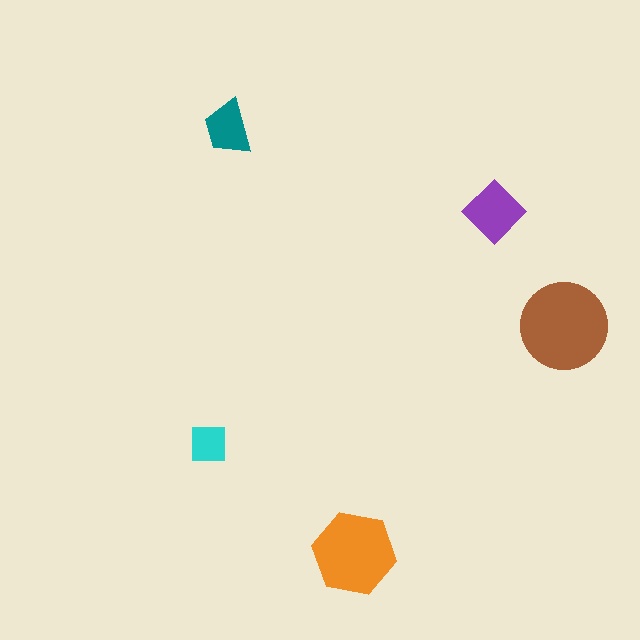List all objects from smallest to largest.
The cyan square, the teal trapezoid, the purple diamond, the orange hexagon, the brown circle.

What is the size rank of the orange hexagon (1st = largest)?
2nd.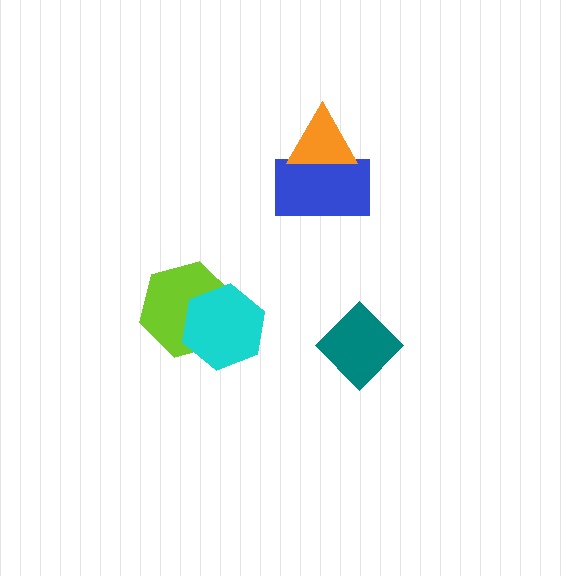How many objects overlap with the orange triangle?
1 object overlaps with the orange triangle.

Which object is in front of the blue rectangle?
The orange triangle is in front of the blue rectangle.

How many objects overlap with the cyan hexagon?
1 object overlaps with the cyan hexagon.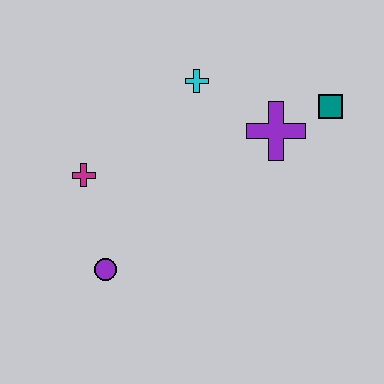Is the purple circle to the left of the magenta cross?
No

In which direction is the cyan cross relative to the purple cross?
The cyan cross is to the left of the purple cross.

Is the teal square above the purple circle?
Yes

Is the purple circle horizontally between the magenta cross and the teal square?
Yes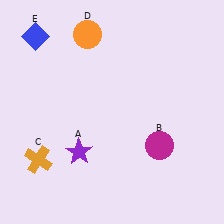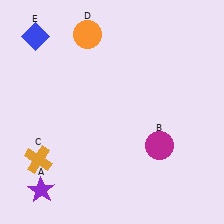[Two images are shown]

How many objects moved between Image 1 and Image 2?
1 object moved between the two images.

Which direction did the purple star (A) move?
The purple star (A) moved down.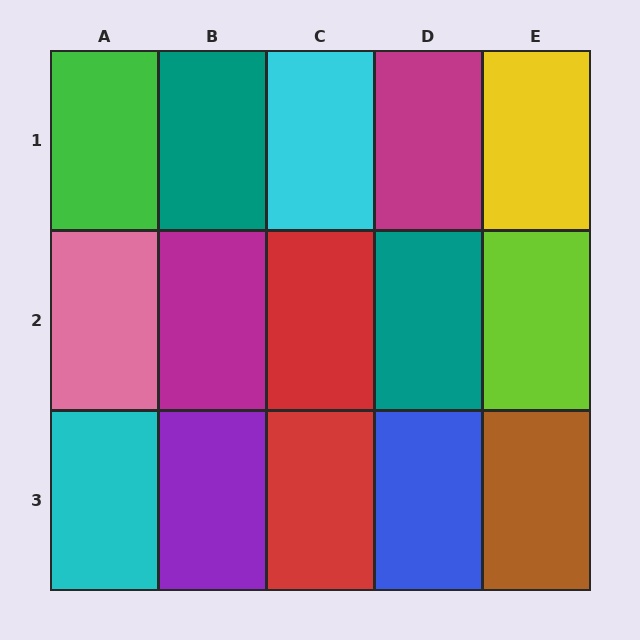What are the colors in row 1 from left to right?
Green, teal, cyan, magenta, yellow.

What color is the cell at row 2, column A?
Pink.